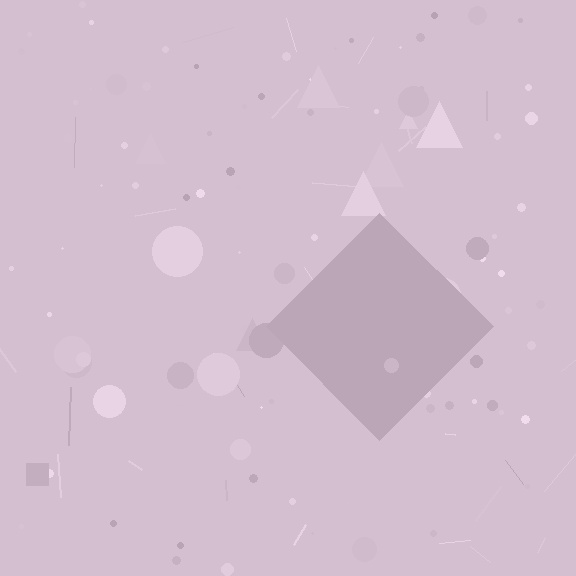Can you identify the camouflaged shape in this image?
The camouflaged shape is a diamond.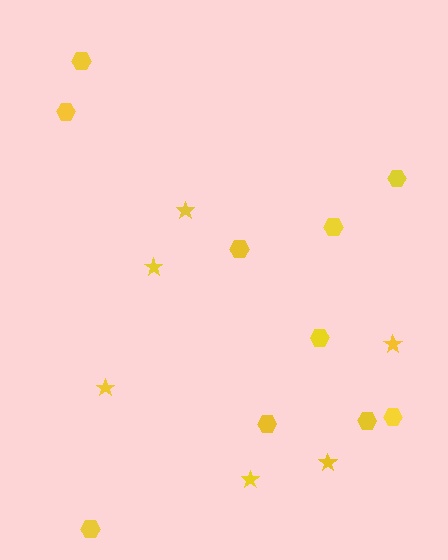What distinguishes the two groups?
There are 2 groups: one group of hexagons (10) and one group of stars (6).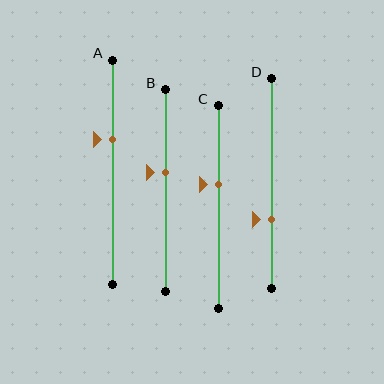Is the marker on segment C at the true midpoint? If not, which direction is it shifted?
No, the marker on segment C is shifted upward by about 11% of the segment length.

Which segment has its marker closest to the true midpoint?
Segment B has its marker closest to the true midpoint.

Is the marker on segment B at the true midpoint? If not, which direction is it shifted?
No, the marker on segment B is shifted upward by about 9% of the segment length.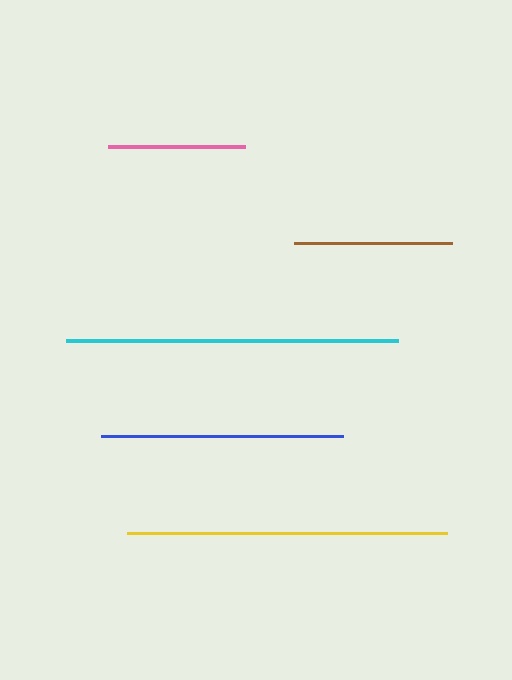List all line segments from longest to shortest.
From longest to shortest: cyan, yellow, blue, brown, pink.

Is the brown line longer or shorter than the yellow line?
The yellow line is longer than the brown line.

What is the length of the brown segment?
The brown segment is approximately 158 pixels long.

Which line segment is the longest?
The cyan line is the longest at approximately 332 pixels.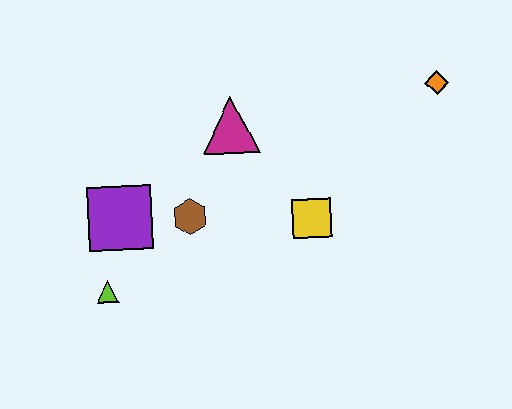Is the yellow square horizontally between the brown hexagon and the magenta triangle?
No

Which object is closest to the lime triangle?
The purple square is closest to the lime triangle.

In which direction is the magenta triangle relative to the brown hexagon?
The magenta triangle is above the brown hexagon.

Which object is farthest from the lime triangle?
The orange diamond is farthest from the lime triangle.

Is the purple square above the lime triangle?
Yes